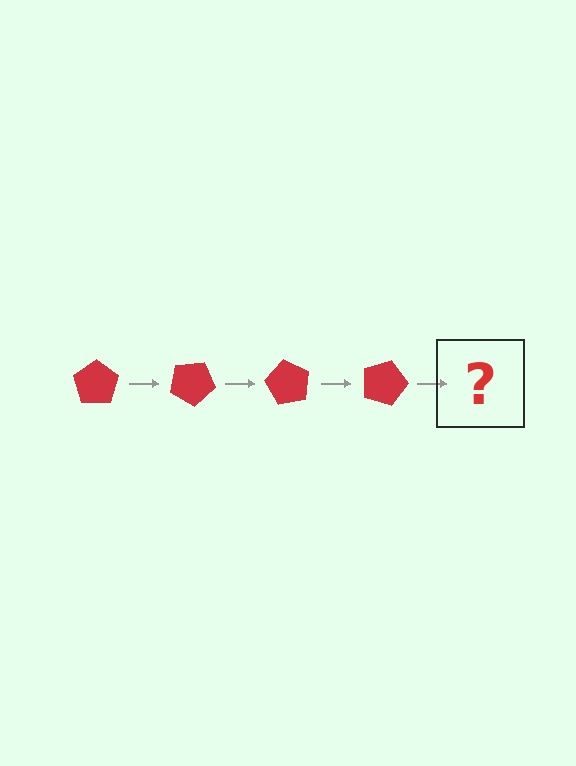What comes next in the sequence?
The next element should be a red pentagon rotated 120 degrees.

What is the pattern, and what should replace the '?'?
The pattern is that the pentagon rotates 30 degrees each step. The '?' should be a red pentagon rotated 120 degrees.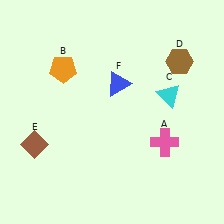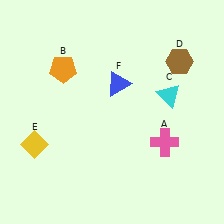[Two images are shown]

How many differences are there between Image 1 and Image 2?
There is 1 difference between the two images.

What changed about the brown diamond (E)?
In Image 1, E is brown. In Image 2, it changed to yellow.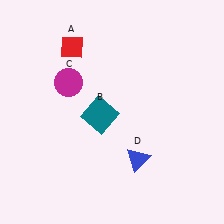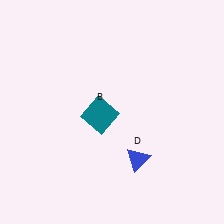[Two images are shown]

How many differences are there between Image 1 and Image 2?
There are 2 differences between the two images.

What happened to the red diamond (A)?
The red diamond (A) was removed in Image 2. It was in the top-left area of Image 1.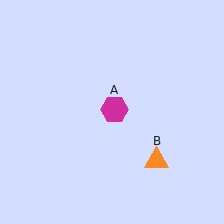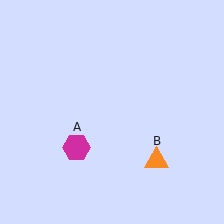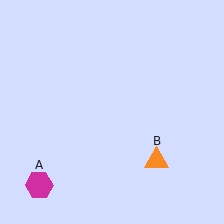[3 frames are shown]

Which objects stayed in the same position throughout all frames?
Orange triangle (object B) remained stationary.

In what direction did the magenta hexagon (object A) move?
The magenta hexagon (object A) moved down and to the left.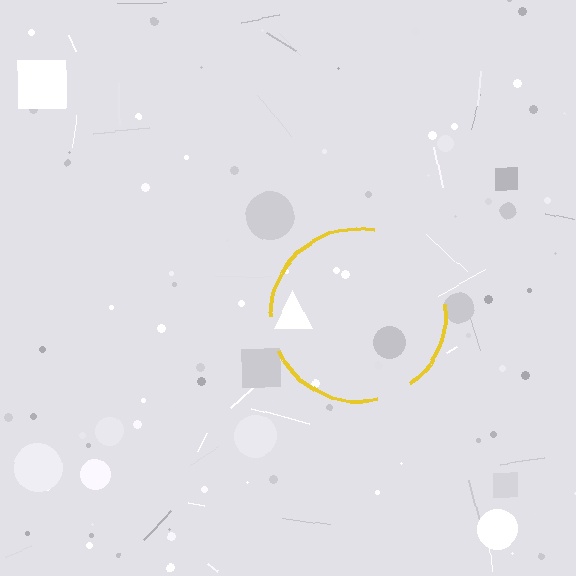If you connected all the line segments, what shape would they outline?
They would outline a circle.